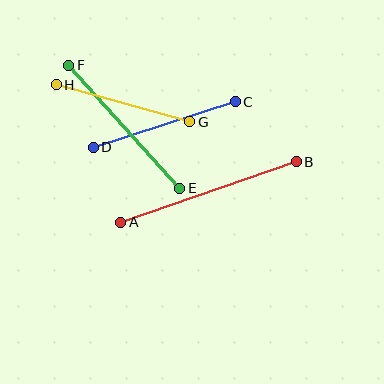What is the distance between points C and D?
The distance is approximately 149 pixels.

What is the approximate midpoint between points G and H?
The midpoint is at approximately (123, 103) pixels.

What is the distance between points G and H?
The distance is approximately 138 pixels.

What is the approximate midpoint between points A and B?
The midpoint is at approximately (209, 192) pixels.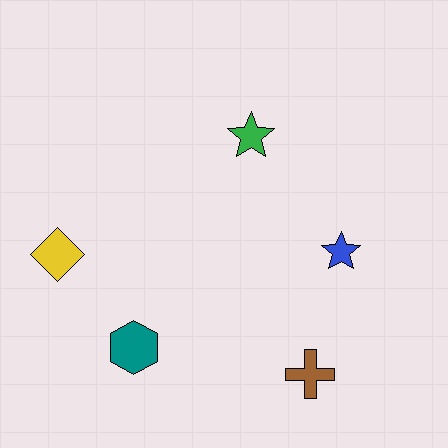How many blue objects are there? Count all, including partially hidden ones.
There is 1 blue object.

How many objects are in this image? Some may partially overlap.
There are 5 objects.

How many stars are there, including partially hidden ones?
There are 2 stars.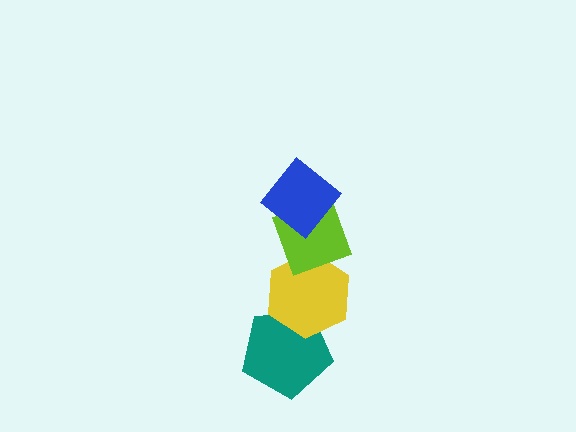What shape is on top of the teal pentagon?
The yellow hexagon is on top of the teal pentagon.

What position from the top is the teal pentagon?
The teal pentagon is 4th from the top.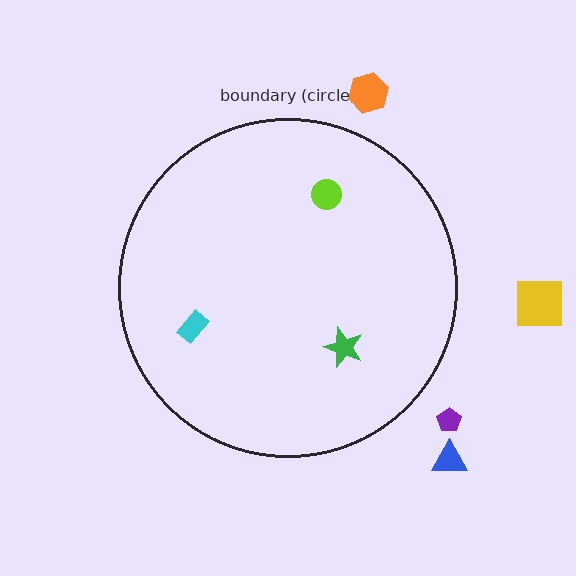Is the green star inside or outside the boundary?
Inside.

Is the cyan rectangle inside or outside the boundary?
Inside.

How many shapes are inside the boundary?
3 inside, 4 outside.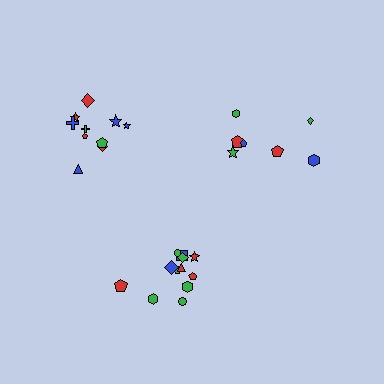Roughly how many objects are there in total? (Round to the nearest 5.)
Roughly 30 objects in total.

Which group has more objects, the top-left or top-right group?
The top-left group.